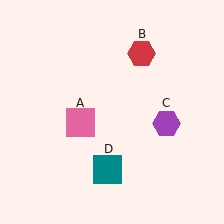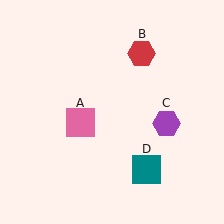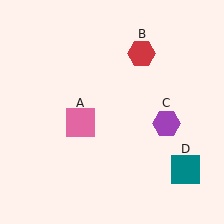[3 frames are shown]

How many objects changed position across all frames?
1 object changed position: teal square (object D).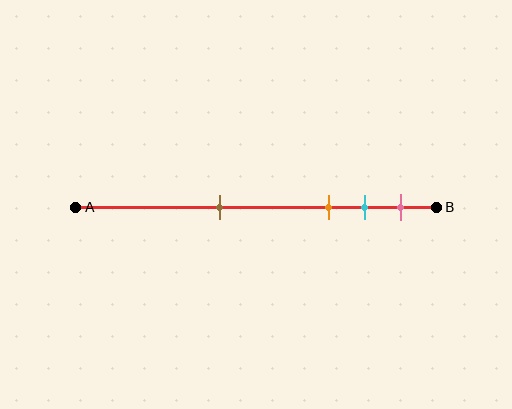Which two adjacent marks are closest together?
The cyan and pink marks are the closest adjacent pair.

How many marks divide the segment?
There are 4 marks dividing the segment.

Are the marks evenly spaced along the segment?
No, the marks are not evenly spaced.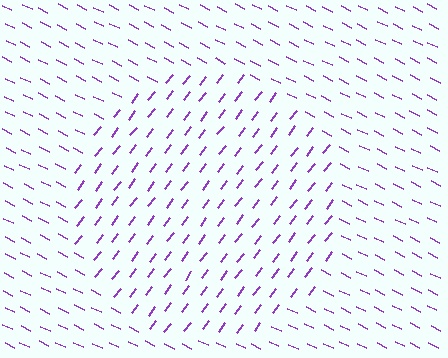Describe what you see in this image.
The image is filled with small purple line segments. A circle region in the image has lines oriented differently from the surrounding lines, creating a visible texture boundary.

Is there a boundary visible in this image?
Yes, there is a texture boundary formed by a change in line orientation.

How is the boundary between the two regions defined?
The boundary is defined purely by a change in line orientation (approximately 79 degrees difference). All lines are the same color and thickness.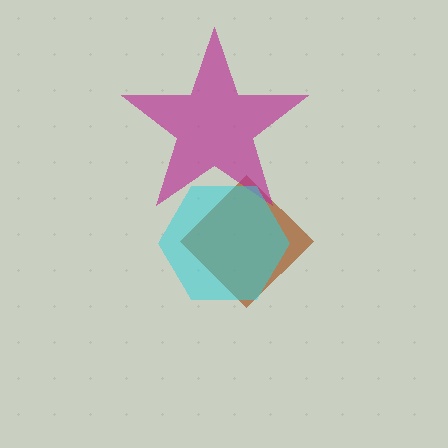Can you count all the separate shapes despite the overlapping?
Yes, there are 3 separate shapes.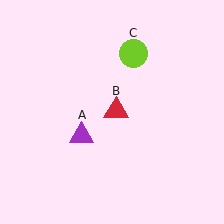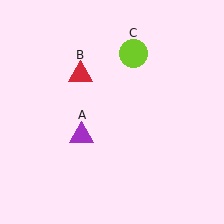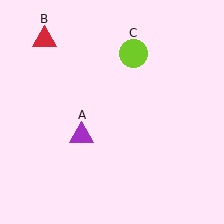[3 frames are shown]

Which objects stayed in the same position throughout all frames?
Purple triangle (object A) and lime circle (object C) remained stationary.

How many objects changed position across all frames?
1 object changed position: red triangle (object B).